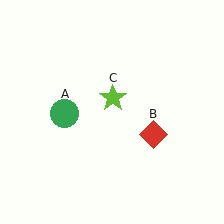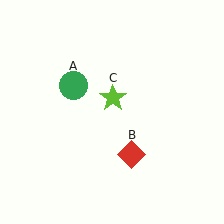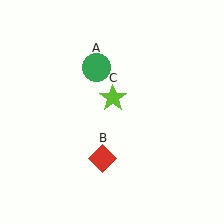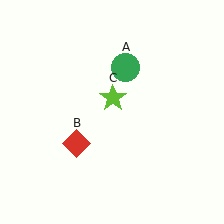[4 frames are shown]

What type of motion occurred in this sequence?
The green circle (object A), red diamond (object B) rotated clockwise around the center of the scene.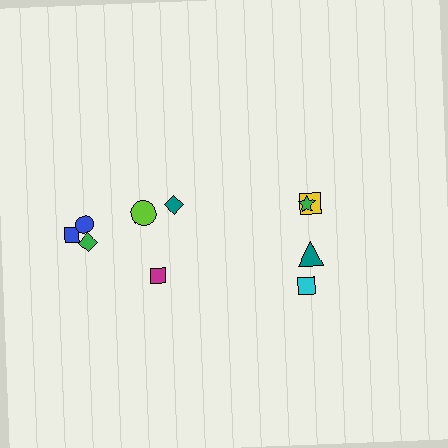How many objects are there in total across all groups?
There are 10 objects.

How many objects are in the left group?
There are 6 objects.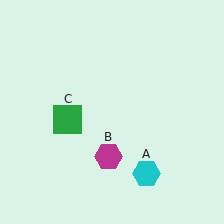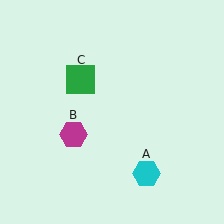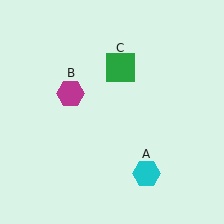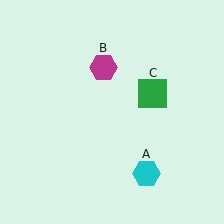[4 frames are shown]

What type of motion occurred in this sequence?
The magenta hexagon (object B), green square (object C) rotated clockwise around the center of the scene.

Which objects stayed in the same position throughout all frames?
Cyan hexagon (object A) remained stationary.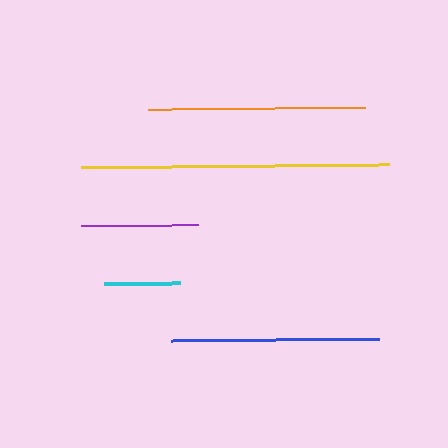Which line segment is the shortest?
The cyan line is the shortest at approximately 76 pixels.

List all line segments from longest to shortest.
From longest to shortest: yellow, orange, blue, purple, cyan.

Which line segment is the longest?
The yellow line is the longest at approximately 307 pixels.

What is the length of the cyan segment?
The cyan segment is approximately 76 pixels long.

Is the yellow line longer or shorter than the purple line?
The yellow line is longer than the purple line.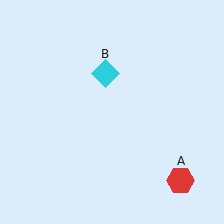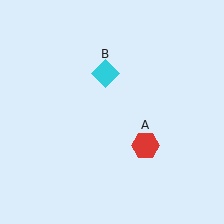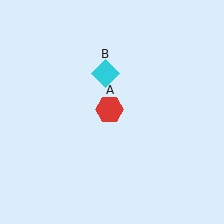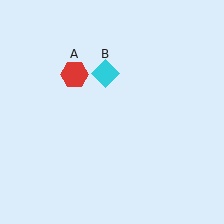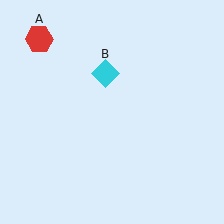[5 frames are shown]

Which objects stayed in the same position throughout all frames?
Cyan diamond (object B) remained stationary.